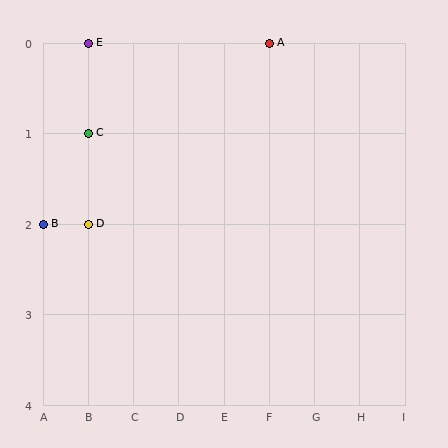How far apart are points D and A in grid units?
Points D and A are 4 columns and 2 rows apart (about 4.5 grid units diagonally).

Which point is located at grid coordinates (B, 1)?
Point C is at (B, 1).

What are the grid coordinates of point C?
Point C is at grid coordinates (B, 1).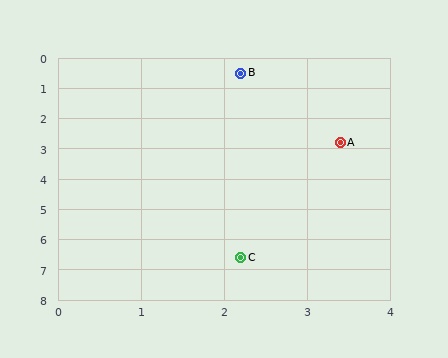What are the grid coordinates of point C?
Point C is at approximately (2.2, 6.6).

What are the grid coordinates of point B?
Point B is at approximately (2.2, 0.5).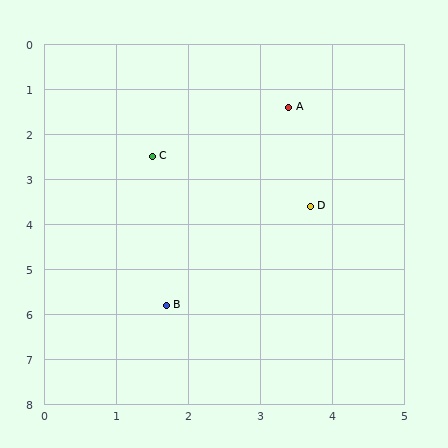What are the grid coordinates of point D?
Point D is at approximately (3.7, 3.6).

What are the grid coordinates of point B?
Point B is at approximately (1.7, 5.8).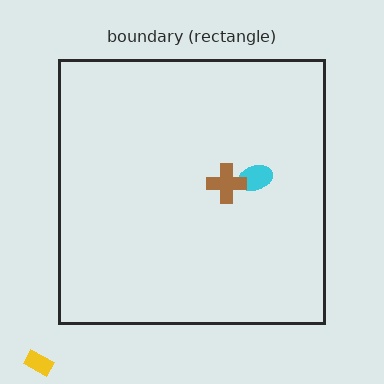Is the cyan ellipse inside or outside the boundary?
Inside.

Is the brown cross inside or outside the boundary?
Inside.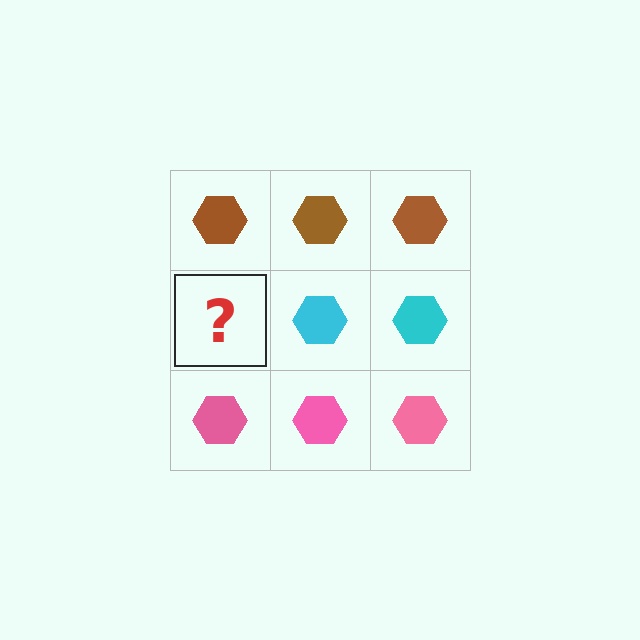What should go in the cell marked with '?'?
The missing cell should contain a cyan hexagon.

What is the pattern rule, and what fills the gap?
The rule is that each row has a consistent color. The gap should be filled with a cyan hexagon.